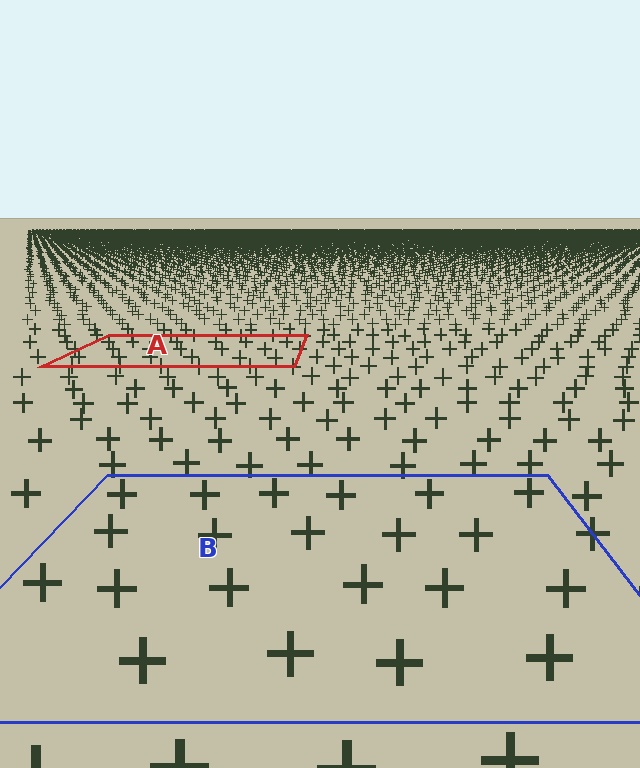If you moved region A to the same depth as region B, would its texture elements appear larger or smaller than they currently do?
They would appear larger. At a closer depth, the same texture elements are projected at a bigger on-screen size.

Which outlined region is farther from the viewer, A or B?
Region A is farther from the viewer — the texture elements inside it appear smaller and more densely packed.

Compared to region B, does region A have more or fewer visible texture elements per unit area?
Region A has more texture elements per unit area — they are packed more densely because it is farther away.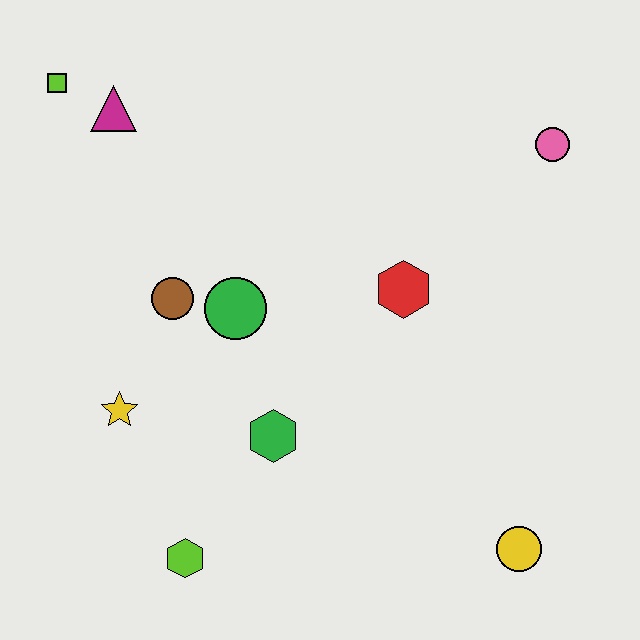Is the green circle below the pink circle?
Yes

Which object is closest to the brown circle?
The green circle is closest to the brown circle.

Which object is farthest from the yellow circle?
The lime square is farthest from the yellow circle.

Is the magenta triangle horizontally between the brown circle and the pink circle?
No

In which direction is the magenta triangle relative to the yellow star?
The magenta triangle is above the yellow star.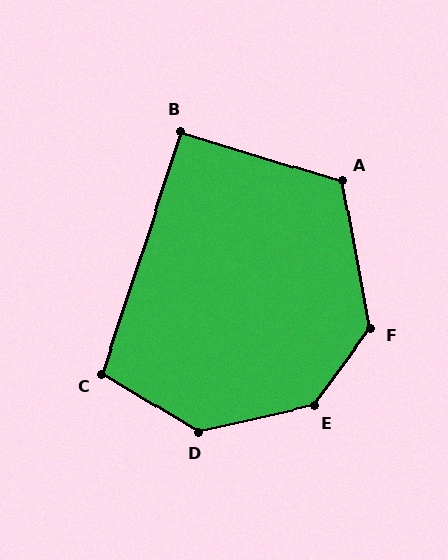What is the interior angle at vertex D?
Approximately 136 degrees (obtuse).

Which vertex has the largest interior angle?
E, at approximately 139 degrees.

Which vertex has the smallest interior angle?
B, at approximately 91 degrees.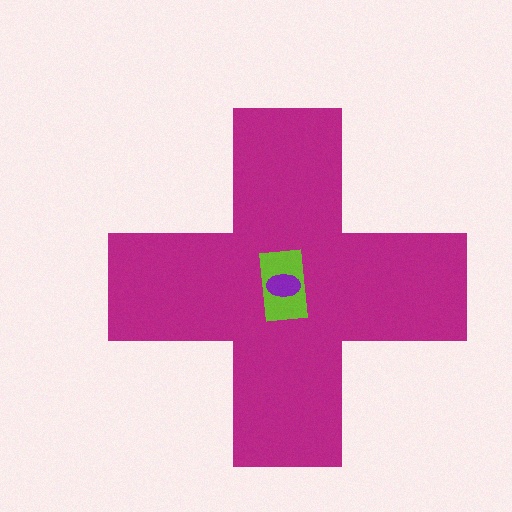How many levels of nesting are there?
3.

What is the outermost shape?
The magenta cross.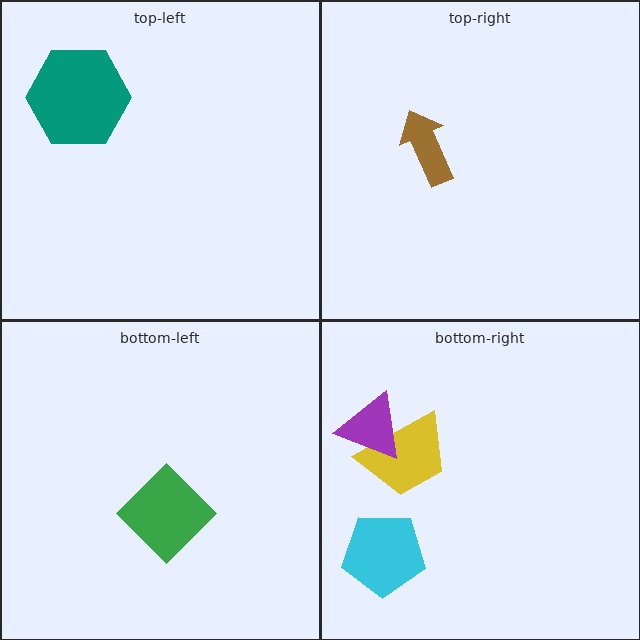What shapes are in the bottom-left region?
The green diamond.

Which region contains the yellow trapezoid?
The bottom-right region.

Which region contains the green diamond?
The bottom-left region.